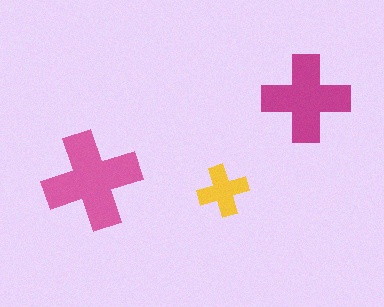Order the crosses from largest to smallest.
the pink one, the magenta one, the yellow one.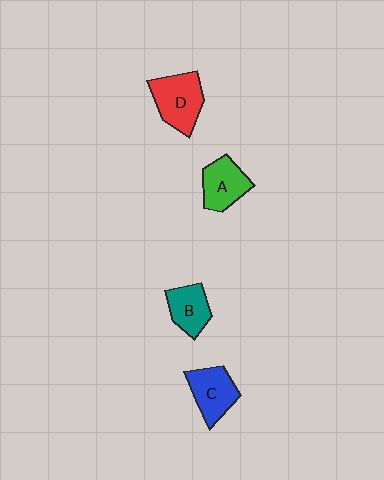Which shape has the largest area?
Shape D (red).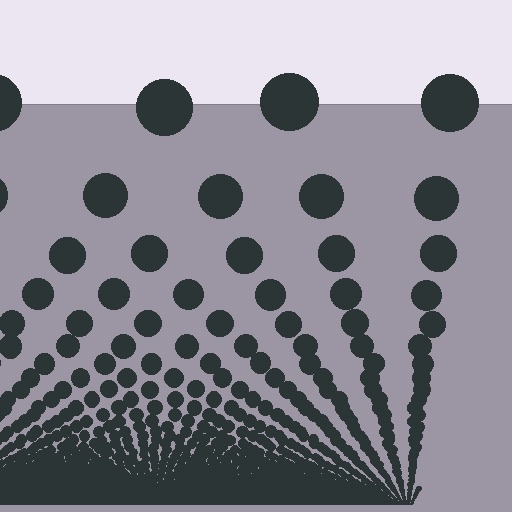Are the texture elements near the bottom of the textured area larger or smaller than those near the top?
Smaller. The gradient is inverted — elements near the bottom are smaller and denser.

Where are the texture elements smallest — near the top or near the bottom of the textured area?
Near the bottom.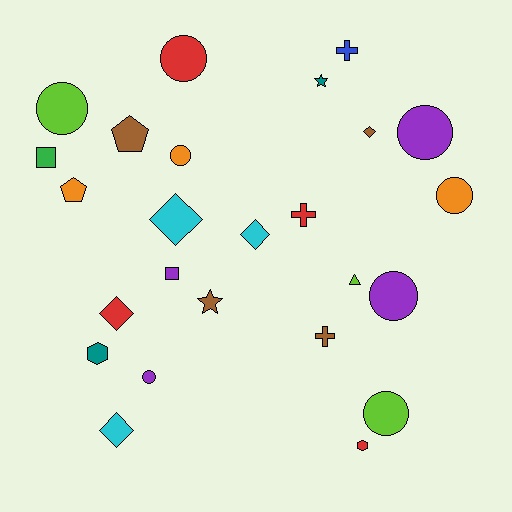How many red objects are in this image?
There are 4 red objects.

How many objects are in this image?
There are 25 objects.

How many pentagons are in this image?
There are 2 pentagons.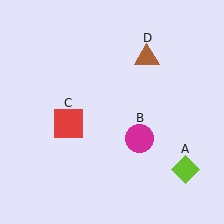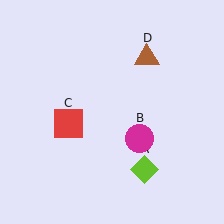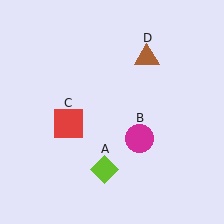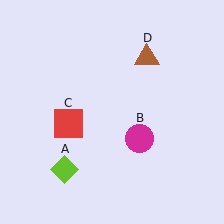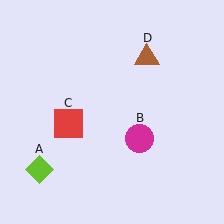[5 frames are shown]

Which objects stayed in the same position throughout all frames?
Magenta circle (object B) and red square (object C) and brown triangle (object D) remained stationary.